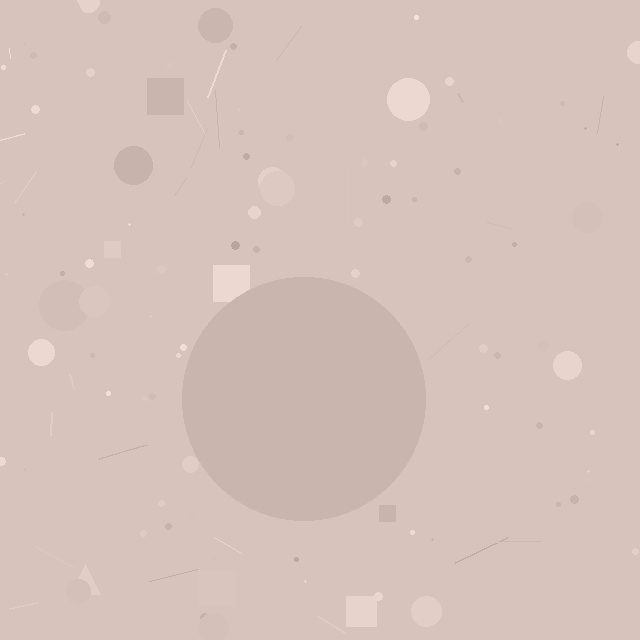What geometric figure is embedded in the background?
A circle is embedded in the background.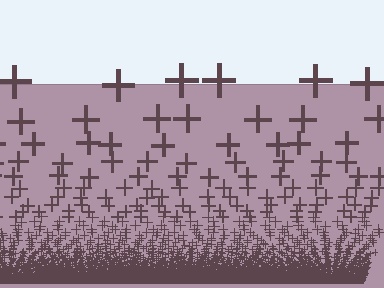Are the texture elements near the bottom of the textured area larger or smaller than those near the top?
Smaller. The gradient is inverted — elements near the bottom are smaller and denser.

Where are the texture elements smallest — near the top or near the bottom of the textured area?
Near the bottom.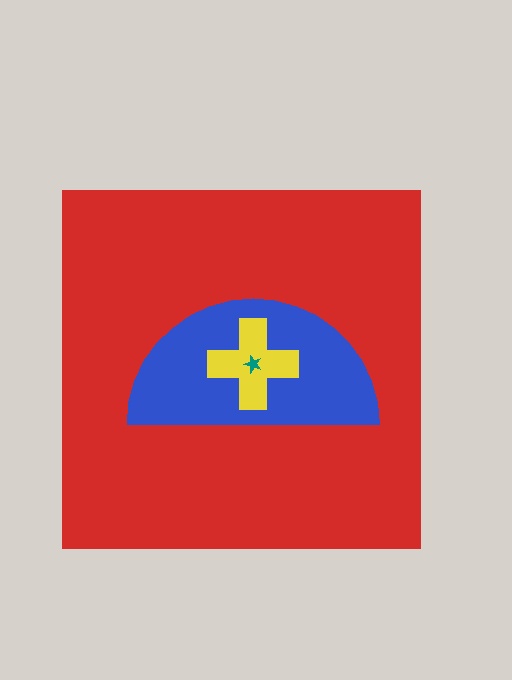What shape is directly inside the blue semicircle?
The yellow cross.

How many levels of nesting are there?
4.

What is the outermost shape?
The red square.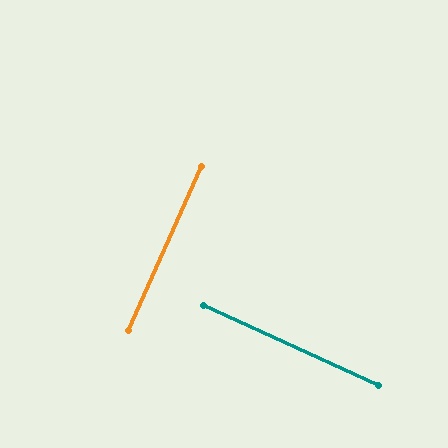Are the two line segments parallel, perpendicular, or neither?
Perpendicular — they meet at approximately 89°.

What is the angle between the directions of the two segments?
Approximately 89 degrees.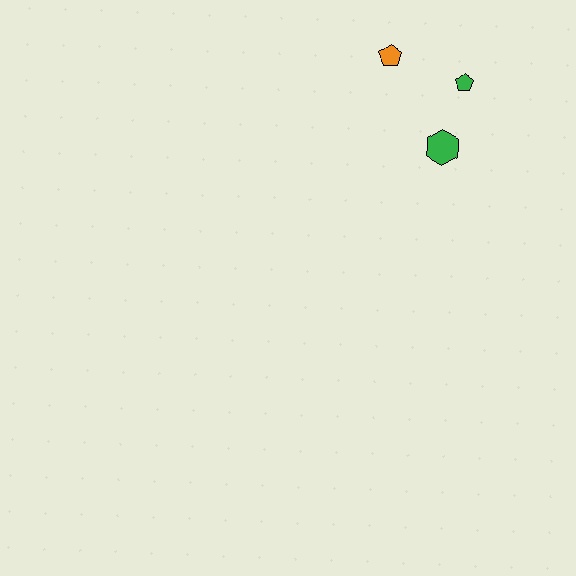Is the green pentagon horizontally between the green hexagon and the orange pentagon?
No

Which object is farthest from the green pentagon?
The orange pentagon is farthest from the green pentagon.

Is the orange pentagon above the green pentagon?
Yes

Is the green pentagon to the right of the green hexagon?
Yes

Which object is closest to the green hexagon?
The green pentagon is closest to the green hexagon.